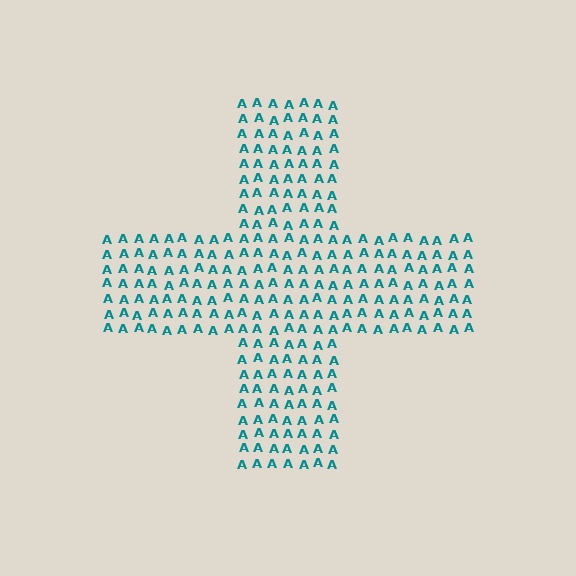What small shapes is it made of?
It is made of small letter A's.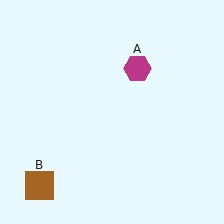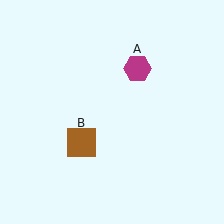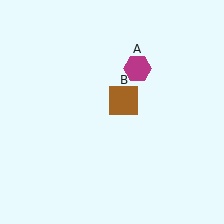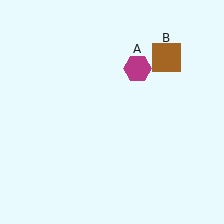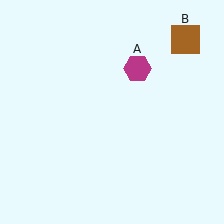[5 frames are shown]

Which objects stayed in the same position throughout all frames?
Magenta hexagon (object A) remained stationary.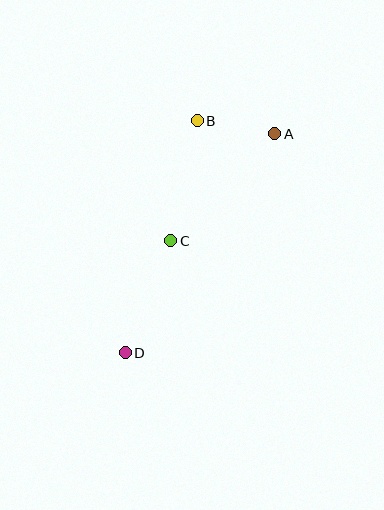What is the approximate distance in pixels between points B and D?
The distance between B and D is approximately 243 pixels.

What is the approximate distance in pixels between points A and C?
The distance between A and C is approximately 149 pixels.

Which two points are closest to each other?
Points A and B are closest to each other.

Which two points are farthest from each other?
Points A and D are farthest from each other.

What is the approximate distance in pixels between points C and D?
The distance between C and D is approximately 121 pixels.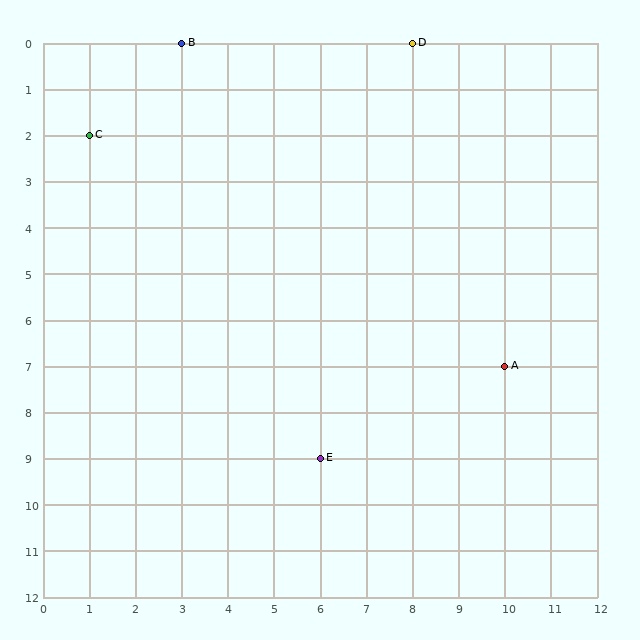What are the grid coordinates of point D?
Point D is at grid coordinates (8, 0).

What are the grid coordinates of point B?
Point B is at grid coordinates (3, 0).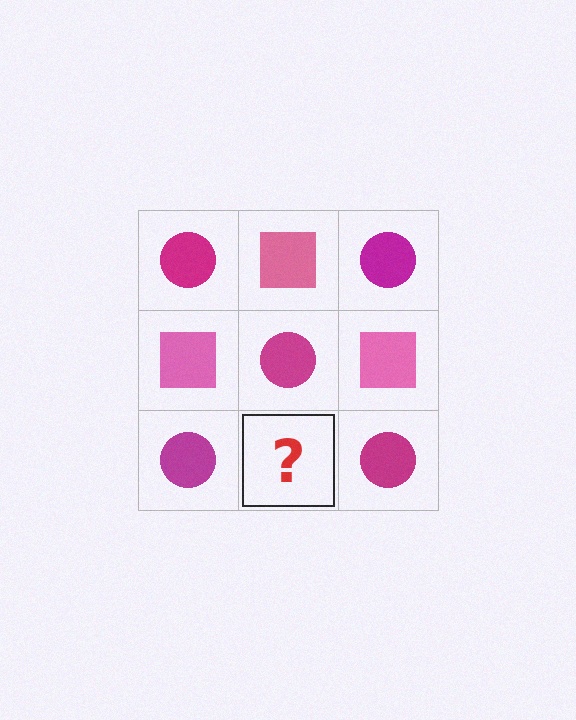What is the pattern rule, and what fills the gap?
The rule is that it alternates magenta circle and pink square in a checkerboard pattern. The gap should be filled with a pink square.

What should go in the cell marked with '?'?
The missing cell should contain a pink square.